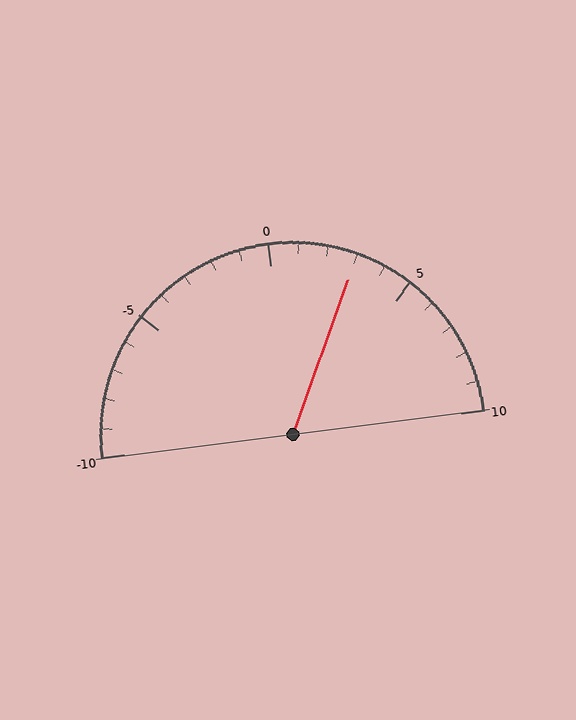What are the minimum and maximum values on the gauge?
The gauge ranges from -10 to 10.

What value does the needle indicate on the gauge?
The needle indicates approximately 3.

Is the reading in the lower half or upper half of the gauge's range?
The reading is in the upper half of the range (-10 to 10).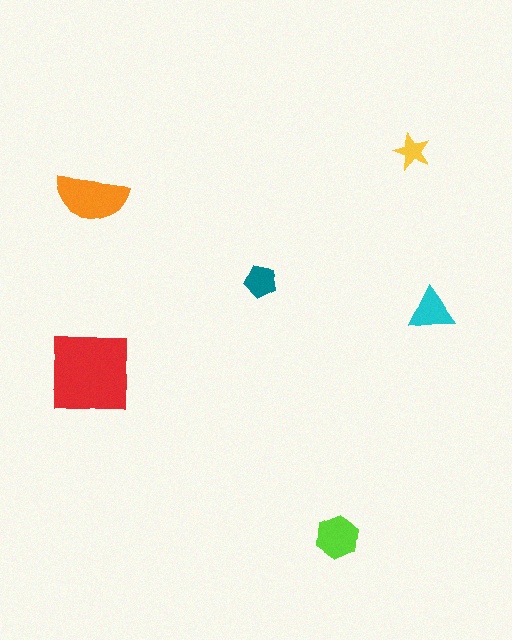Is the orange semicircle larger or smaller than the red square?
Smaller.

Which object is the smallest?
The yellow star.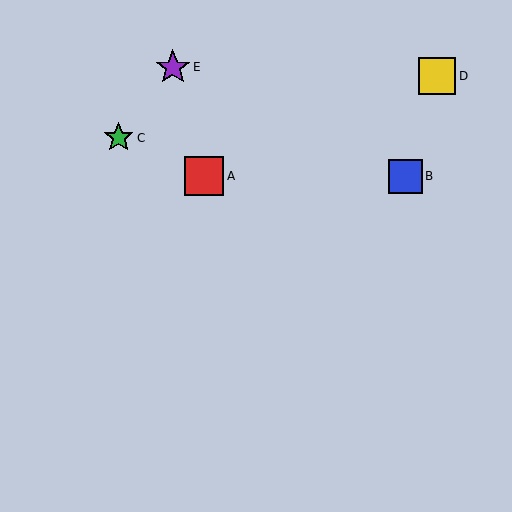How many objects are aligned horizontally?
2 objects (A, B) are aligned horizontally.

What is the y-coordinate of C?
Object C is at y≈138.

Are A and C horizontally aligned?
No, A is at y≈176 and C is at y≈138.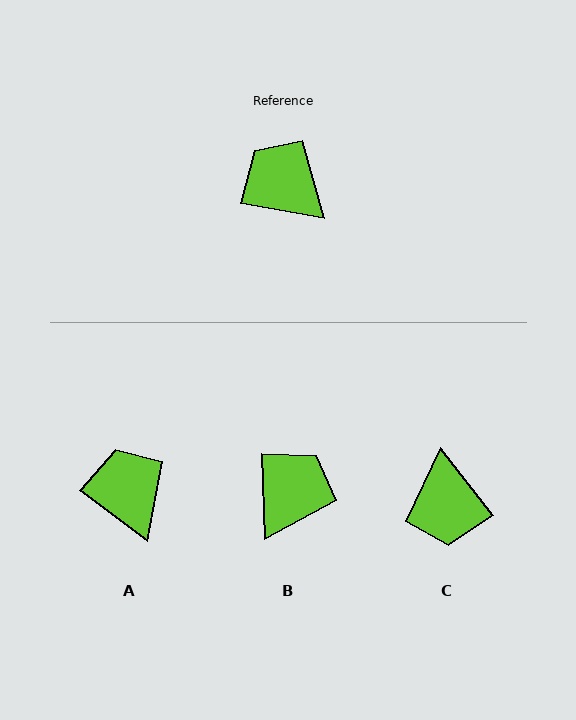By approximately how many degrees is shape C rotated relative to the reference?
Approximately 138 degrees counter-clockwise.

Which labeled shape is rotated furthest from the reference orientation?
C, about 138 degrees away.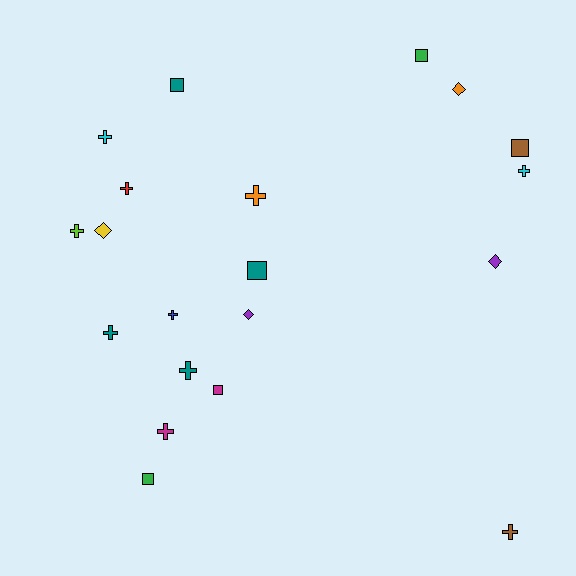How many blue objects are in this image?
There is 1 blue object.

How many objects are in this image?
There are 20 objects.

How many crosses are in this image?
There are 10 crosses.